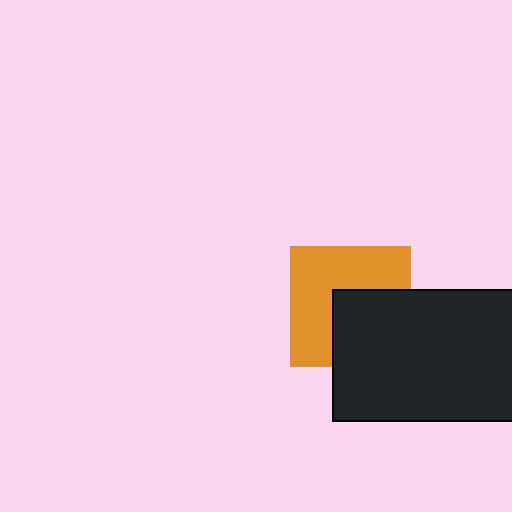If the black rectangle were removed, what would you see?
You would see the complete orange square.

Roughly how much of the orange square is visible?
About half of it is visible (roughly 58%).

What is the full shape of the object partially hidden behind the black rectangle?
The partially hidden object is an orange square.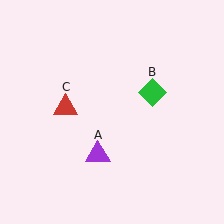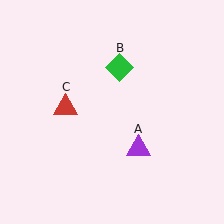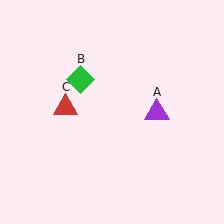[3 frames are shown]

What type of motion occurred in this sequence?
The purple triangle (object A), green diamond (object B) rotated counterclockwise around the center of the scene.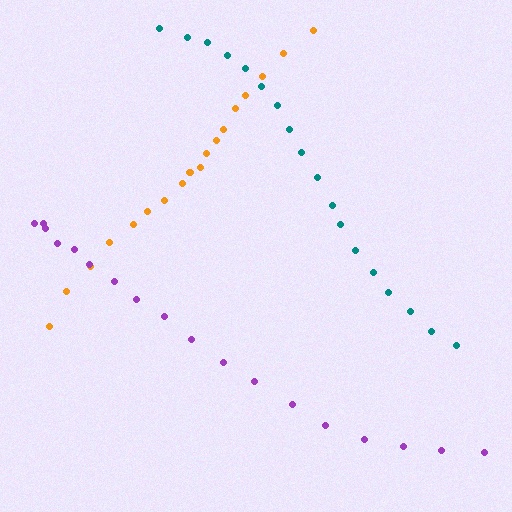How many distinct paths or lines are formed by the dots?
There are 3 distinct paths.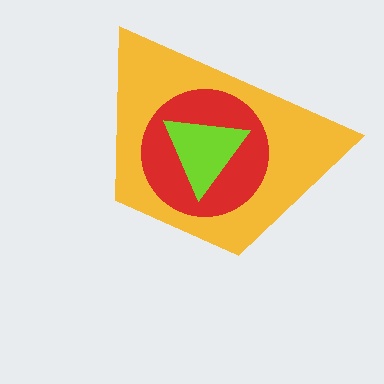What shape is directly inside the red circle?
The lime triangle.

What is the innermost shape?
The lime triangle.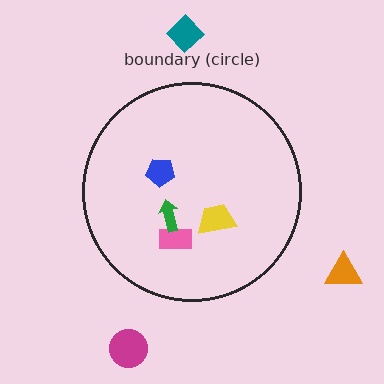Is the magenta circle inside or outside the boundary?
Outside.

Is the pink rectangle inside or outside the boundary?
Inside.